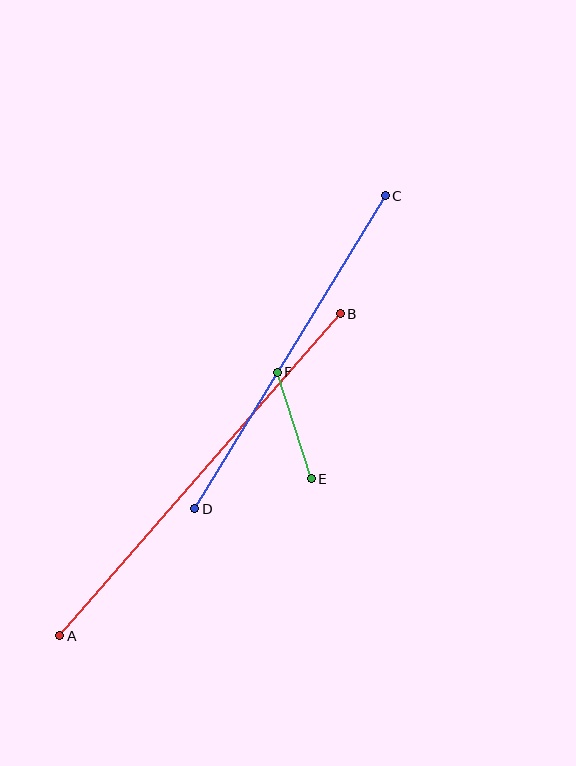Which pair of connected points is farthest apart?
Points A and B are farthest apart.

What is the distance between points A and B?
The distance is approximately 427 pixels.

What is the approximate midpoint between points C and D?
The midpoint is at approximately (290, 352) pixels.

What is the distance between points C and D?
The distance is approximately 366 pixels.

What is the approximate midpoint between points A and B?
The midpoint is at approximately (200, 475) pixels.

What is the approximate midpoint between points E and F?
The midpoint is at approximately (294, 425) pixels.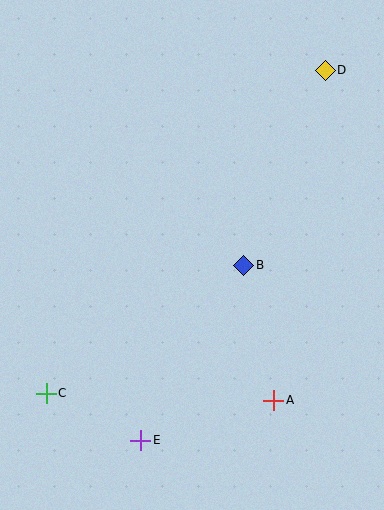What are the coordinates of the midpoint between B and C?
The midpoint between B and C is at (145, 329).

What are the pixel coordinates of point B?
Point B is at (244, 265).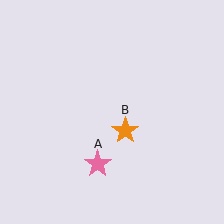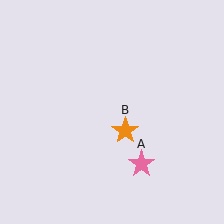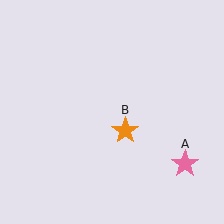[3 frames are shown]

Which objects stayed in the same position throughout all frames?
Orange star (object B) remained stationary.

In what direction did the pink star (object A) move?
The pink star (object A) moved right.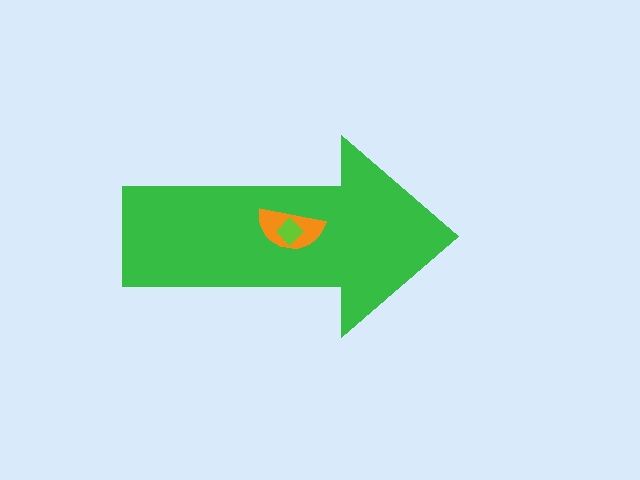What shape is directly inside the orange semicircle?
The lime diamond.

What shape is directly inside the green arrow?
The orange semicircle.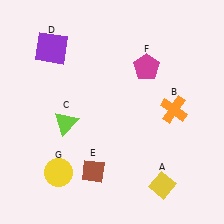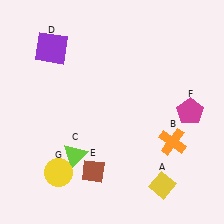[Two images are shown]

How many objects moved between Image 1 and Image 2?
3 objects moved between the two images.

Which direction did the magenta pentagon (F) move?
The magenta pentagon (F) moved down.